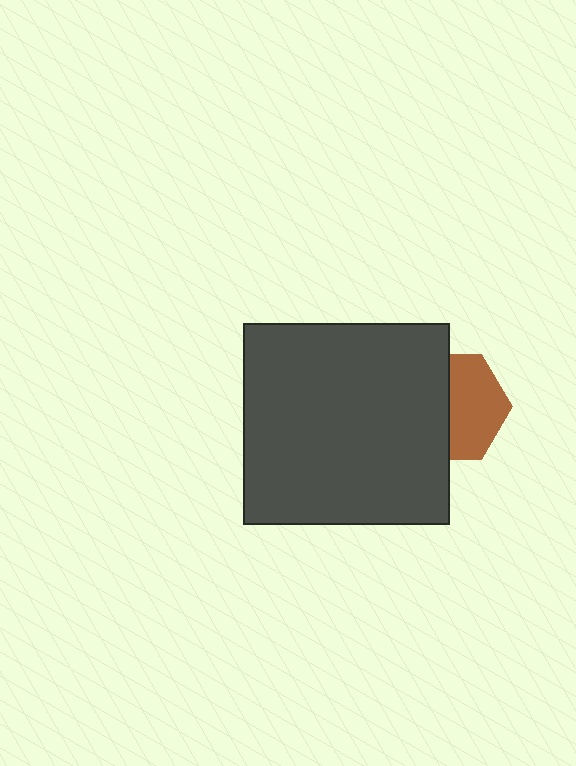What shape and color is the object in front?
The object in front is a dark gray rectangle.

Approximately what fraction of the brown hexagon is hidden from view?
Roughly 48% of the brown hexagon is hidden behind the dark gray rectangle.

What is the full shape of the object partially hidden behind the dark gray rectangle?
The partially hidden object is a brown hexagon.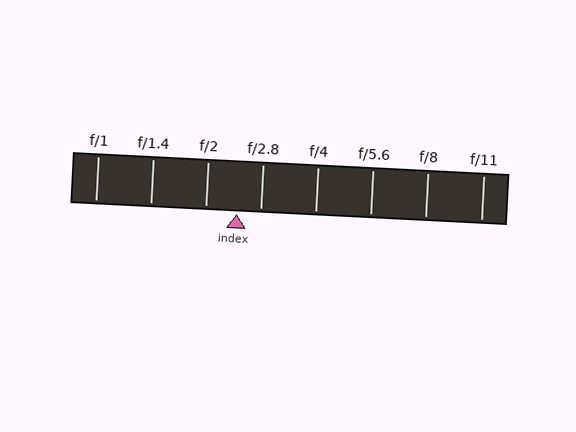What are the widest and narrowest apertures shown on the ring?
The widest aperture shown is f/1 and the narrowest is f/11.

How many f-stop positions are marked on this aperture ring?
There are 8 f-stop positions marked.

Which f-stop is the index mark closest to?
The index mark is closest to f/2.8.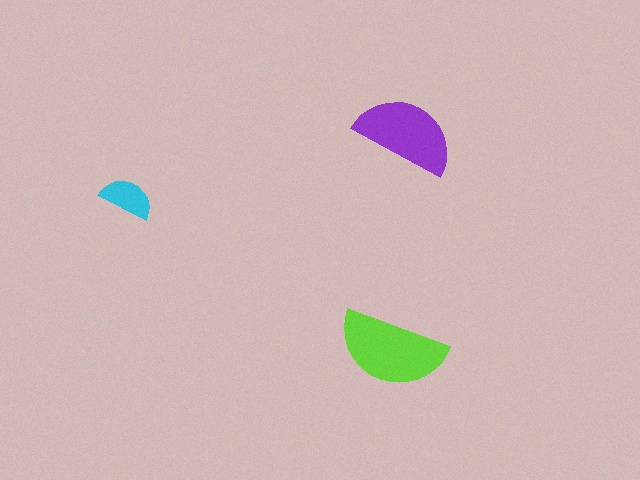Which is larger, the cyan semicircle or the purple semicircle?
The purple one.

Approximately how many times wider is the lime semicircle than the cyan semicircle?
About 2 times wider.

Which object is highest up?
The purple semicircle is topmost.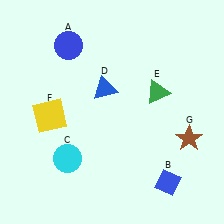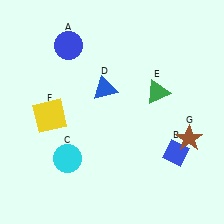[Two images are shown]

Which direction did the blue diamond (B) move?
The blue diamond (B) moved up.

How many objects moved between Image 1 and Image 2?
1 object moved between the two images.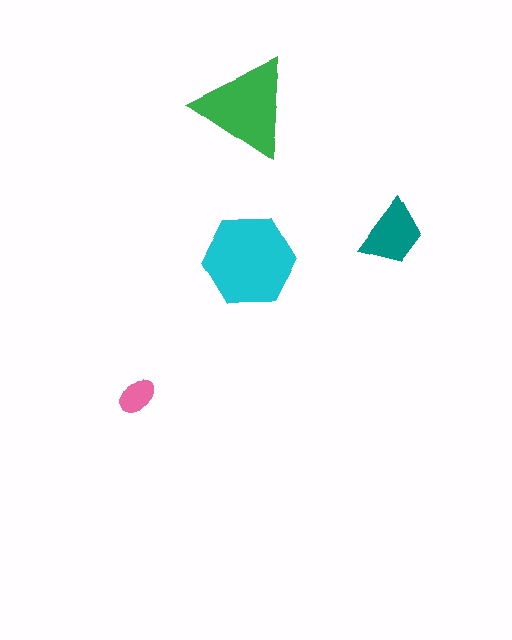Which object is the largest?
The cyan hexagon.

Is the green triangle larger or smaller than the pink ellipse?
Larger.